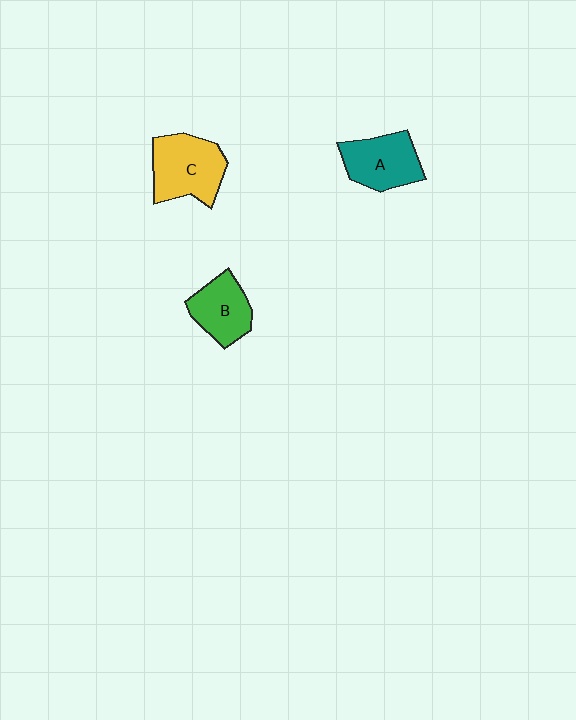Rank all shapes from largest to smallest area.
From largest to smallest: C (yellow), A (teal), B (green).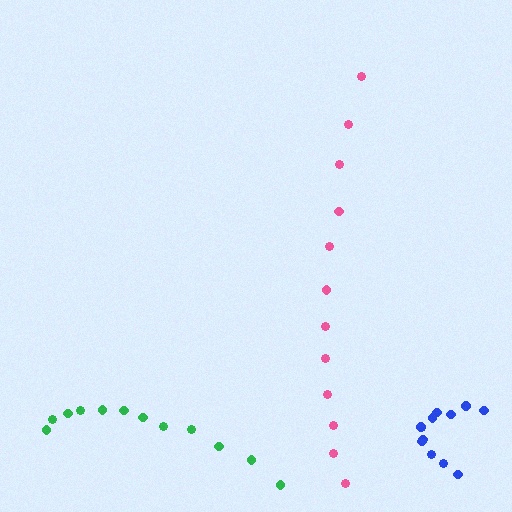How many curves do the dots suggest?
There are 3 distinct paths.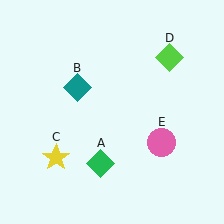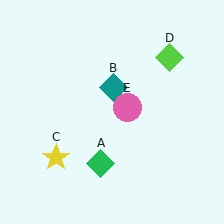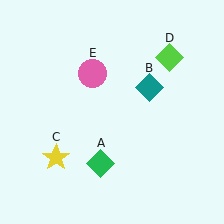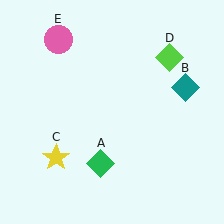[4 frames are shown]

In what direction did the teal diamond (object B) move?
The teal diamond (object B) moved right.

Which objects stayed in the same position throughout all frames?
Green diamond (object A) and yellow star (object C) and lime diamond (object D) remained stationary.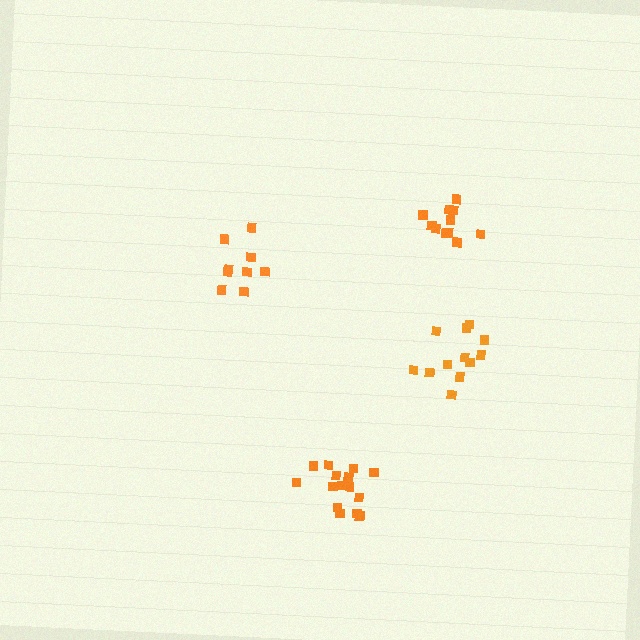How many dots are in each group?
Group 1: 11 dots, Group 2: 9 dots, Group 3: 15 dots, Group 4: 12 dots (47 total).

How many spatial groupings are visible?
There are 4 spatial groupings.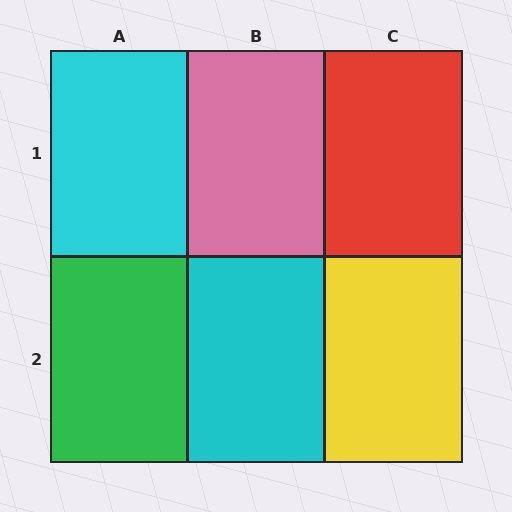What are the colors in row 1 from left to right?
Cyan, pink, red.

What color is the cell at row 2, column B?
Cyan.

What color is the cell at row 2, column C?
Yellow.